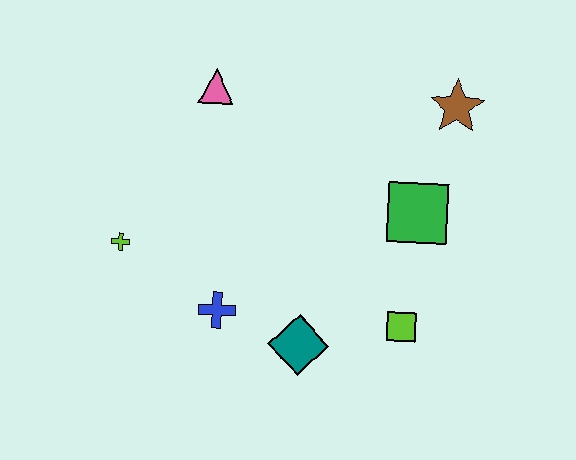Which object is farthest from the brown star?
The lime cross is farthest from the brown star.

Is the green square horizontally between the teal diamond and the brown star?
Yes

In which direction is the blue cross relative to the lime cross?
The blue cross is to the right of the lime cross.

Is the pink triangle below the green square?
No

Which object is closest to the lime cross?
The blue cross is closest to the lime cross.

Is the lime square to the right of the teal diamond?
Yes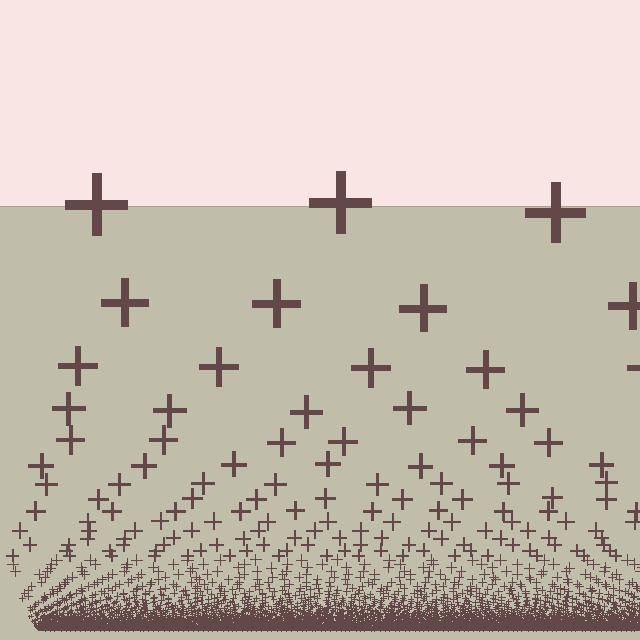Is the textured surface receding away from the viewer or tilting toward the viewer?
The surface appears to tilt toward the viewer. Texture elements get larger and sparser toward the top.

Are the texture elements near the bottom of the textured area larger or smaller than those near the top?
Smaller. The gradient is inverted — elements near the bottom are smaller and denser.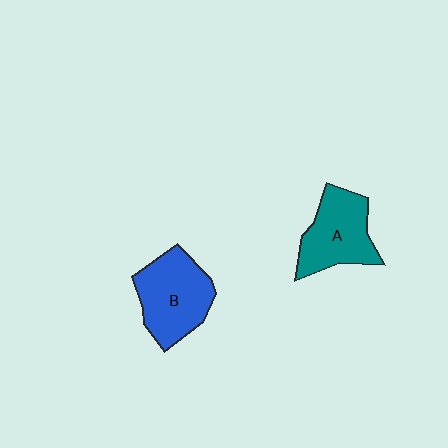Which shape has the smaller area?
Shape A (teal).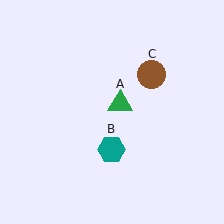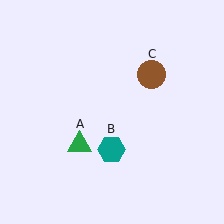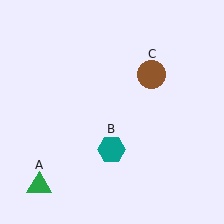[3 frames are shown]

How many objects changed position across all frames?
1 object changed position: green triangle (object A).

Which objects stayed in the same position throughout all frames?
Teal hexagon (object B) and brown circle (object C) remained stationary.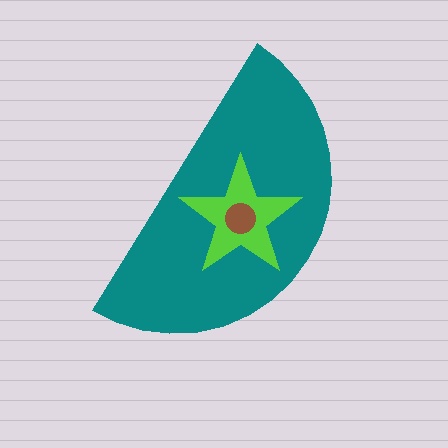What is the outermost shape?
The teal semicircle.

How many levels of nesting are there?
3.